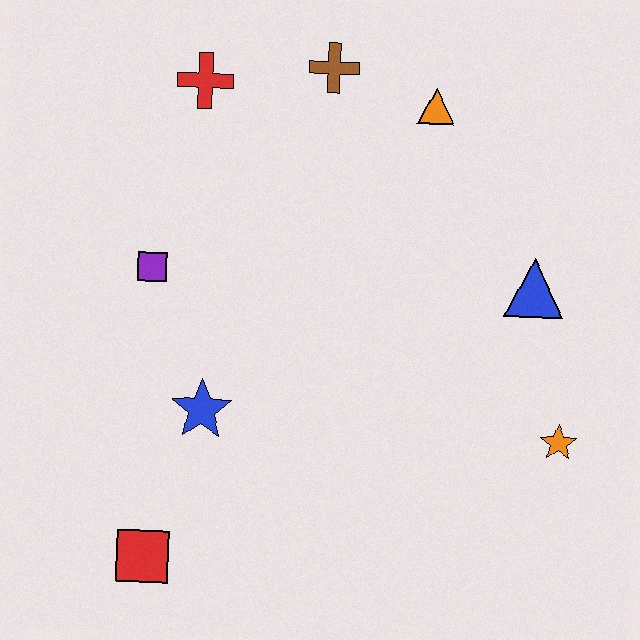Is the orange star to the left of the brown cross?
No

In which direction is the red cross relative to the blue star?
The red cross is above the blue star.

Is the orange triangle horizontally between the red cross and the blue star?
No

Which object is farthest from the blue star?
The orange triangle is farthest from the blue star.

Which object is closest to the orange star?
The blue triangle is closest to the orange star.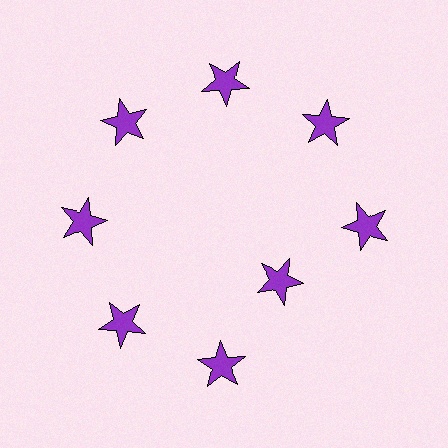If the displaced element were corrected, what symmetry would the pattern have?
It would have 8-fold rotational symmetry — the pattern would map onto itself every 45 degrees.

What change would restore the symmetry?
The symmetry would be restored by moving it outward, back onto the ring so that all 8 stars sit at equal angles and equal distance from the center.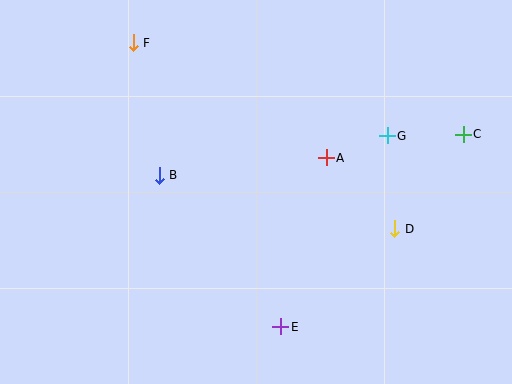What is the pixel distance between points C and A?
The distance between C and A is 139 pixels.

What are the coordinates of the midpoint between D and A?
The midpoint between D and A is at (360, 193).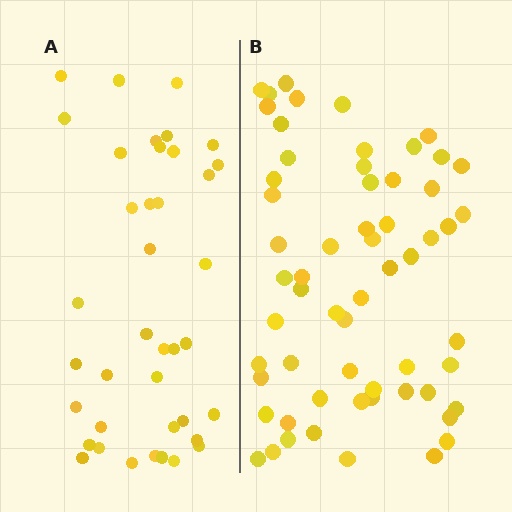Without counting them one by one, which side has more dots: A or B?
Region B (the right region) has more dots.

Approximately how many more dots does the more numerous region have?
Region B has approximately 20 more dots than region A.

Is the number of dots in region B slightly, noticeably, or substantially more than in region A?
Region B has substantially more. The ratio is roughly 1.5 to 1.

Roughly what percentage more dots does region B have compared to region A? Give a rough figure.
About 55% more.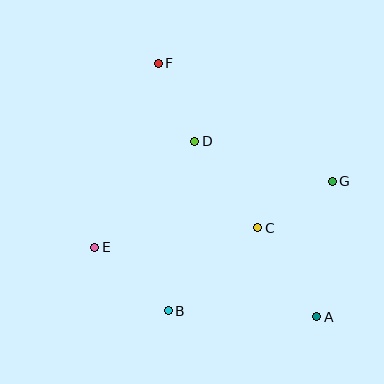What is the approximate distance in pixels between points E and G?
The distance between E and G is approximately 246 pixels.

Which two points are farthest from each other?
Points A and F are farthest from each other.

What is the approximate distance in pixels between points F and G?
The distance between F and G is approximately 210 pixels.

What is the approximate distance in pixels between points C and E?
The distance between C and E is approximately 164 pixels.